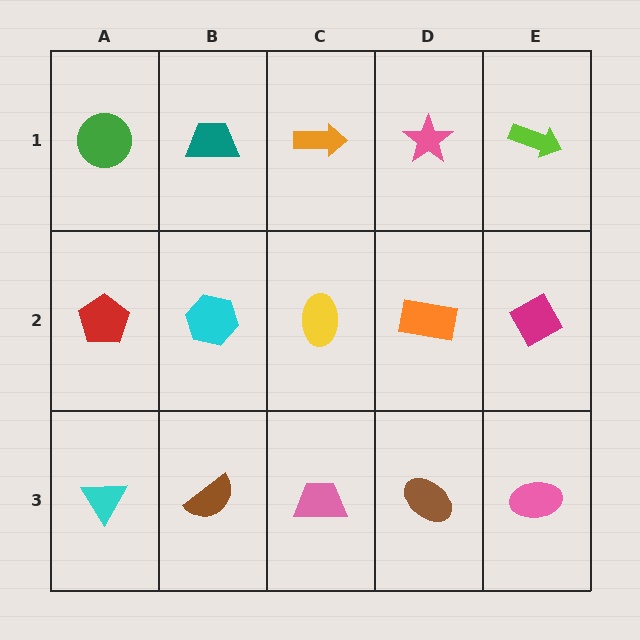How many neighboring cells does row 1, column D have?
3.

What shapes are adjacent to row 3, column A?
A red pentagon (row 2, column A), a brown semicircle (row 3, column B).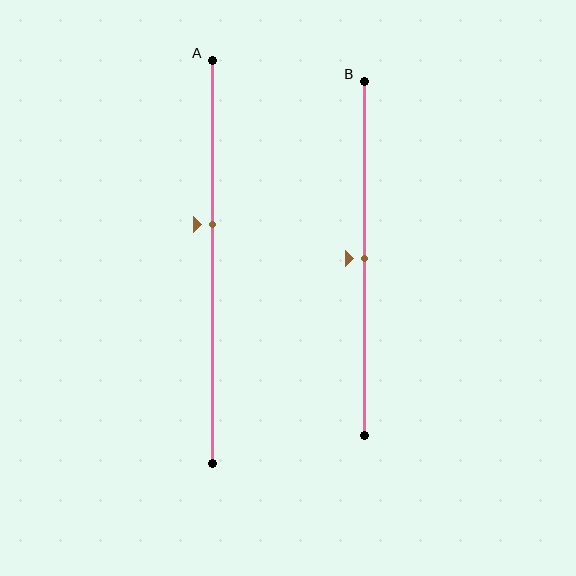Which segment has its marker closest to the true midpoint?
Segment B has its marker closest to the true midpoint.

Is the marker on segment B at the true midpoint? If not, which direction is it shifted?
Yes, the marker on segment B is at the true midpoint.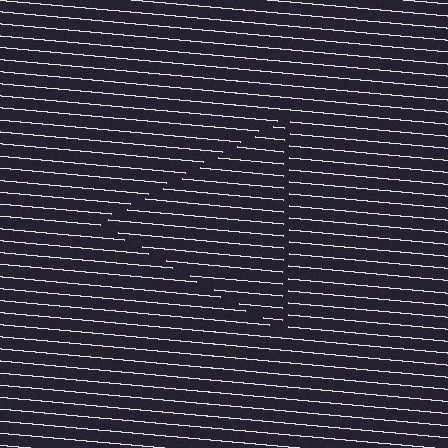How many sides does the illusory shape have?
3 sides — the line-ends trace a triangle.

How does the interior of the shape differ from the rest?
The interior of the shape contains the same grating, shifted by half a period — the contour is defined by the phase discontinuity where line-ends from the inner and outer gratings abut.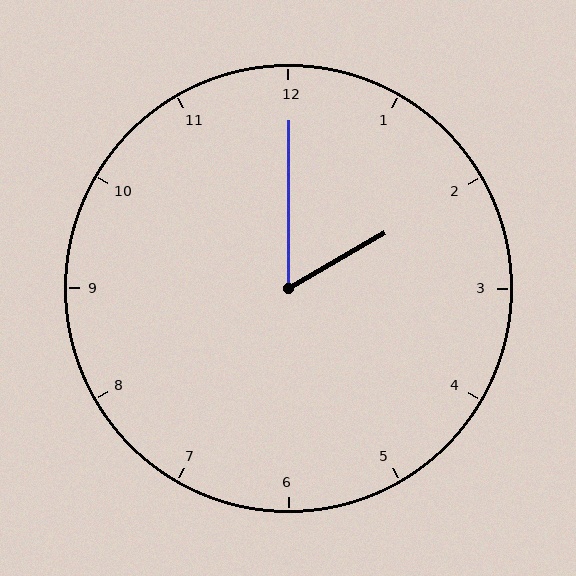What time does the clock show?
2:00.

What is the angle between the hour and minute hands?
Approximately 60 degrees.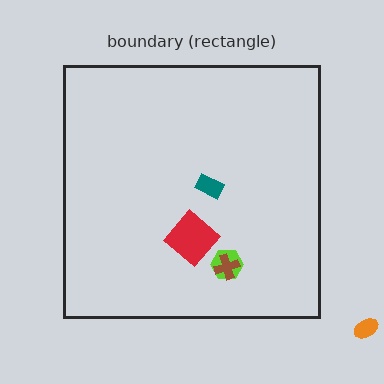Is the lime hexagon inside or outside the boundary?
Inside.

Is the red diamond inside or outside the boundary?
Inside.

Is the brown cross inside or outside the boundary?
Inside.